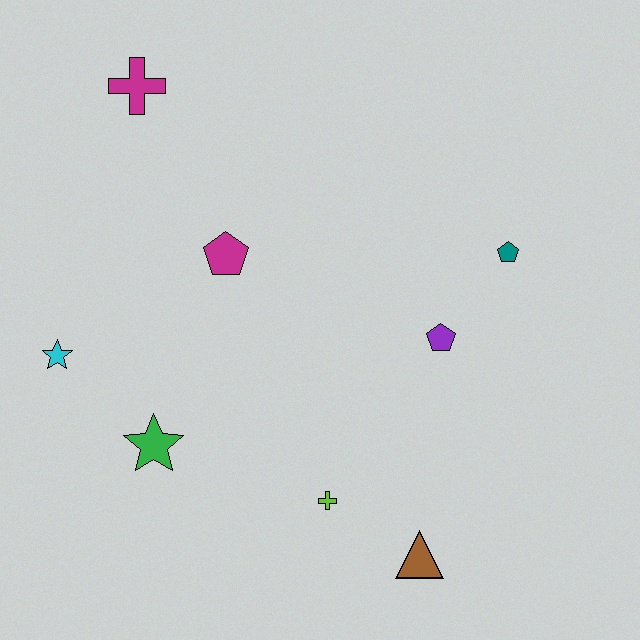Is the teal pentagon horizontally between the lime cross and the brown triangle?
No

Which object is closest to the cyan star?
The green star is closest to the cyan star.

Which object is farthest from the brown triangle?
The magenta cross is farthest from the brown triangle.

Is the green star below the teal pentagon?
Yes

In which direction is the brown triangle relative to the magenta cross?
The brown triangle is below the magenta cross.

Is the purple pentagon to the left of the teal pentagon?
Yes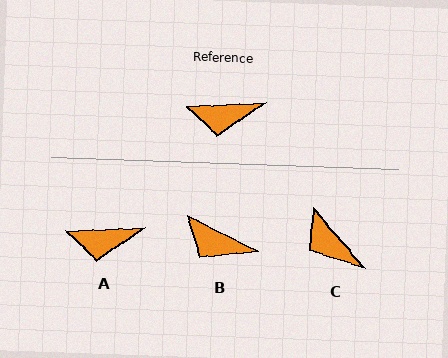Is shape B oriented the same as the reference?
No, it is off by about 29 degrees.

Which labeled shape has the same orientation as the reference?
A.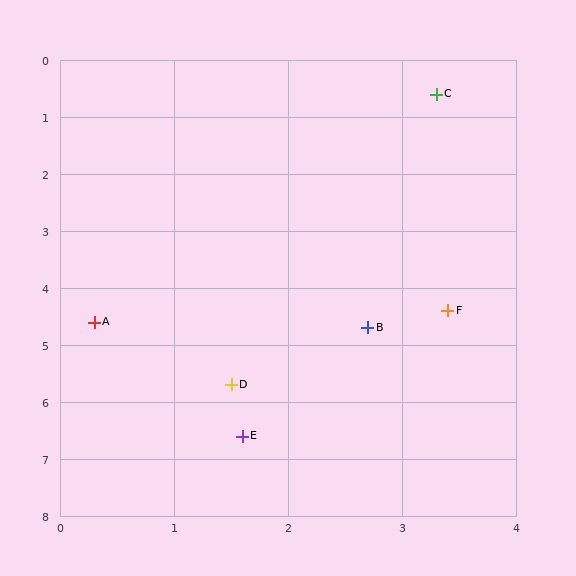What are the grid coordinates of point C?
Point C is at approximately (3.3, 0.6).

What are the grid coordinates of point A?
Point A is at approximately (0.3, 4.6).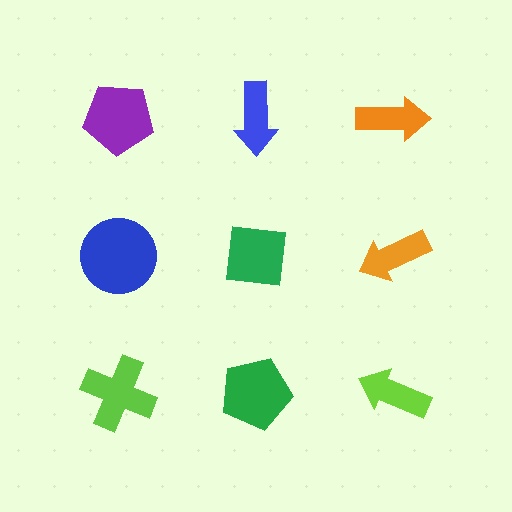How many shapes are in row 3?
3 shapes.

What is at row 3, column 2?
A green pentagon.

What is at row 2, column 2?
A green square.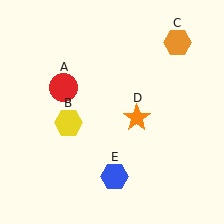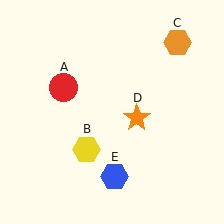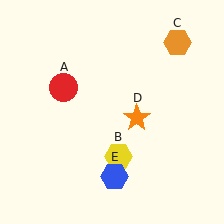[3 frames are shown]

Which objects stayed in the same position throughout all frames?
Red circle (object A) and orange hexagon (object C) and orange star (object D) and blue hexagon (object E) remained stationary.